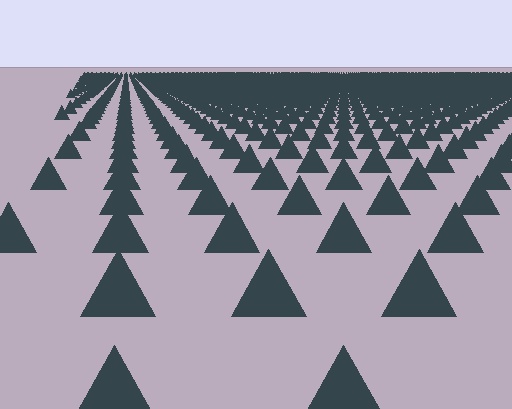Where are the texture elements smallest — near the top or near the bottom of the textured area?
Near the top.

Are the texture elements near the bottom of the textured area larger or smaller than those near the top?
Larger. Near the bottom, elements are closer to the viewer and appear at a bigger on-screen size.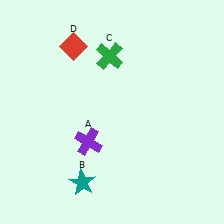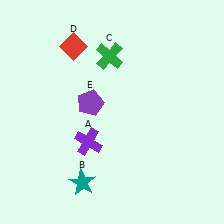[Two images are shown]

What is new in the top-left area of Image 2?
A purple pentagon (E) was added in the top-left area of Image 2.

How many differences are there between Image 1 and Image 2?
There is 1 difference between the two images.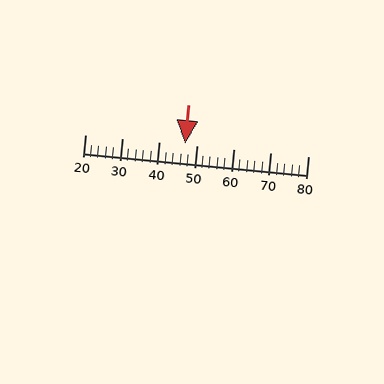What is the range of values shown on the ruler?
The ruler shows values from 20 to 80.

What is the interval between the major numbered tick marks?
The major tick marks are spaced 10 units apart.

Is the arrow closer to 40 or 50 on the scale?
The arrow is closer to 50.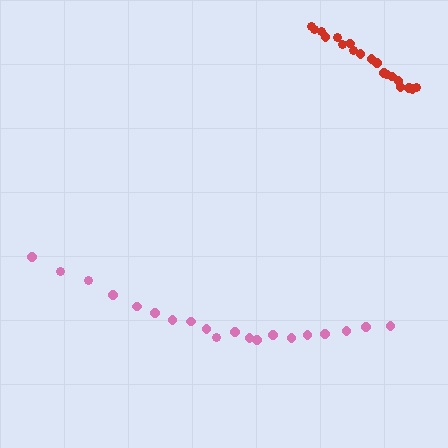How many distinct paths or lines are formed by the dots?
There are 2 distinct paths.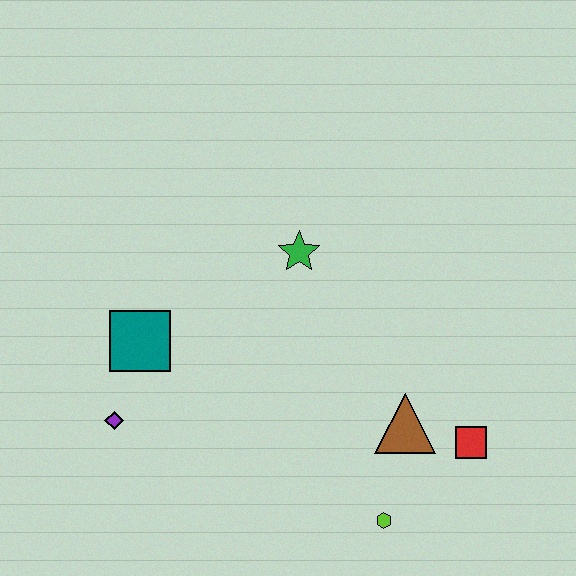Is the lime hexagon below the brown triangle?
Yes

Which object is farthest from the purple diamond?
The red square is farthest from the purple diamond.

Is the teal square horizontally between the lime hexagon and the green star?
No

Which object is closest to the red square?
The brown triangle is closest to the red square.